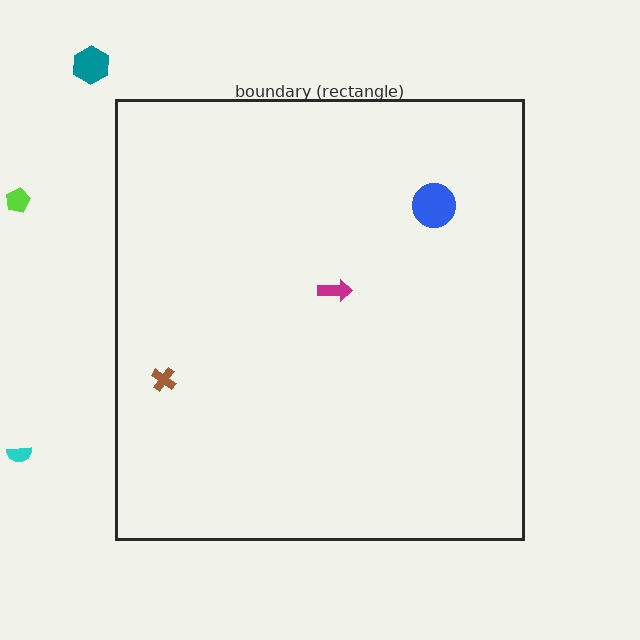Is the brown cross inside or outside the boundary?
Inside.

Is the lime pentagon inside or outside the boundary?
Outside.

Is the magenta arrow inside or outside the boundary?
Inside.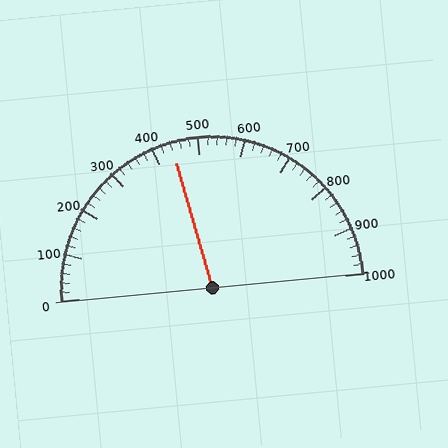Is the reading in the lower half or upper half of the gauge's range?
The reading is in the lower half of the range (0 to 1000).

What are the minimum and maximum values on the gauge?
The gauge ranges from 0 to 1000.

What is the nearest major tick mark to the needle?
The nearest major tick mark is 400.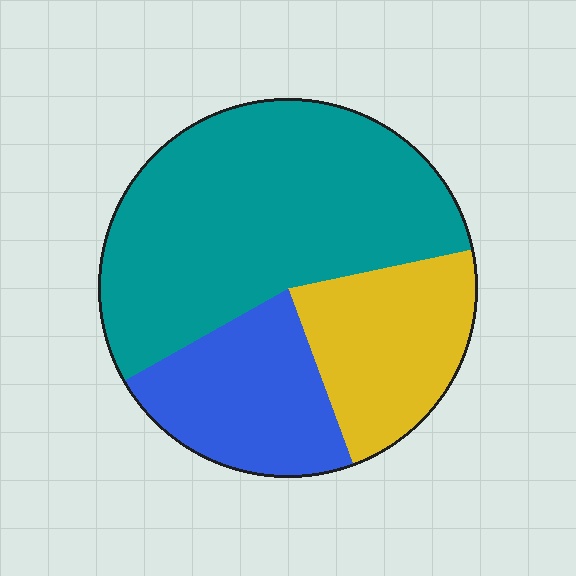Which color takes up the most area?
Teal, at roughly 55%.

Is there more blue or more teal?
Teal.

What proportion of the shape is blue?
Blue takes up less than a quarter of the shape.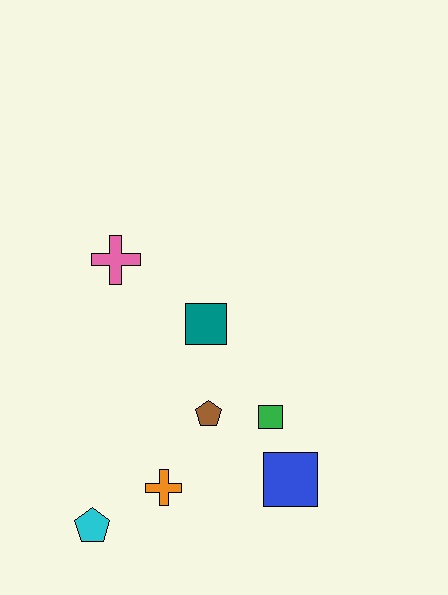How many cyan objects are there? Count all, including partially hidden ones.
There is 1 cyan object.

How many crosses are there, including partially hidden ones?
There are 2 crosses.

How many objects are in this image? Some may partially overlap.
There are 7 objects.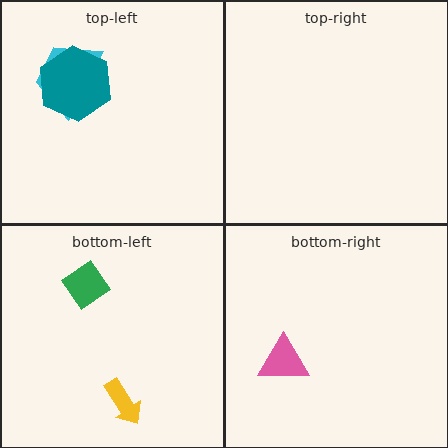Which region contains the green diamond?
The bottom-left region.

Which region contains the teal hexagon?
The top-left region.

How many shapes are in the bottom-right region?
1.